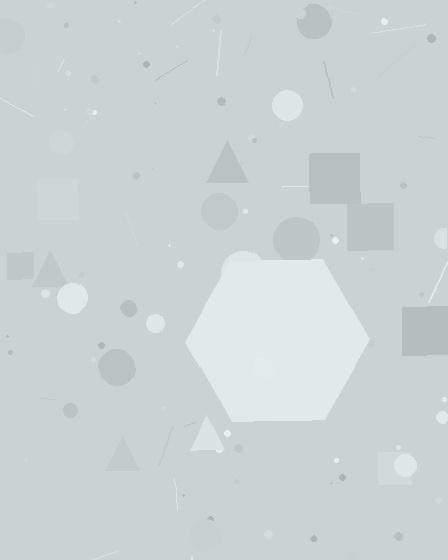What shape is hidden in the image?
A hexagon is hidden in the image.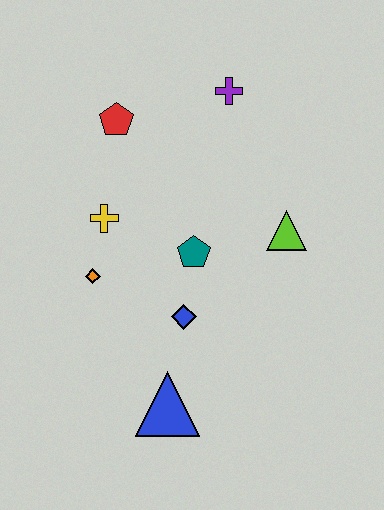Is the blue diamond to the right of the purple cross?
No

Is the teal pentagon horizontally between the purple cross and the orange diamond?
Yes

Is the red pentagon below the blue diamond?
No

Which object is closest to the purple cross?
The red pentagon is closest to the purple cross.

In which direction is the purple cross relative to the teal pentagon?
The purple cross is above the teal pentagon.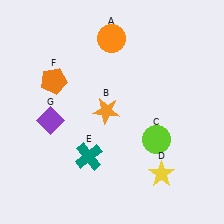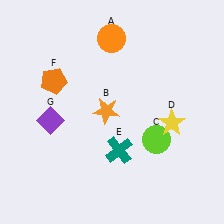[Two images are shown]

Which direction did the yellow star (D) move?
The yellow star (D) moved up.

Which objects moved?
The objects that moved are: the yellow star (D), the teal cross (E).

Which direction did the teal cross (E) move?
The teal cross (E) moved right.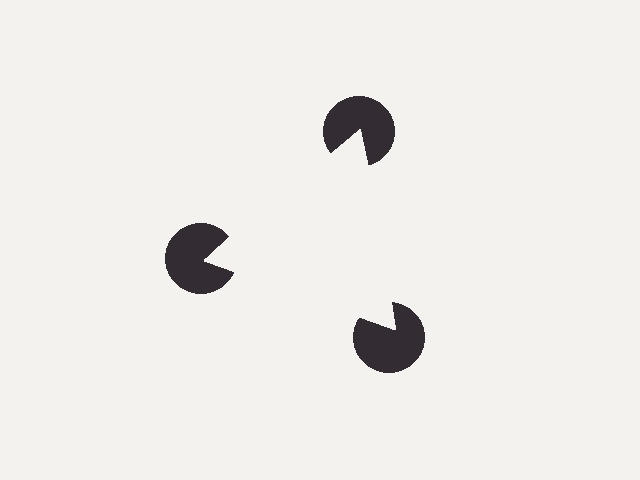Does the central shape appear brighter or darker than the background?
It typically appears slightly brighter than the background, even though no actual brightness change is drawn.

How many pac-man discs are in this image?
There are 3 — one at each vertex of the illusory triangle.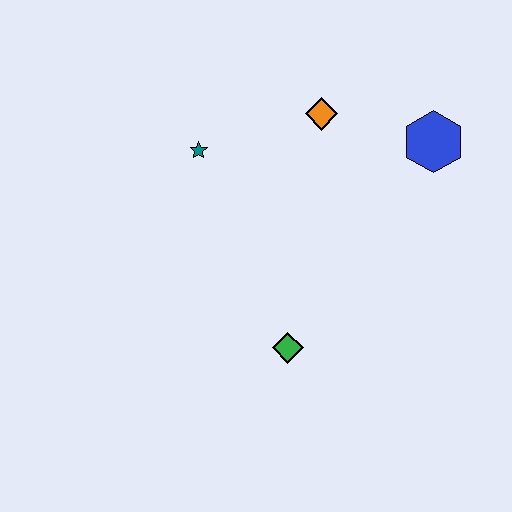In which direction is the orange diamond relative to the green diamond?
The orange diamond is above the green diamond.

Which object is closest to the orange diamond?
The blue hexagon is closest to the orange diamond.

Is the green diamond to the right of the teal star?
Yes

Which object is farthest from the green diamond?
The blue hexagon is farthest from the green diamond.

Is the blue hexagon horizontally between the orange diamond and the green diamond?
No